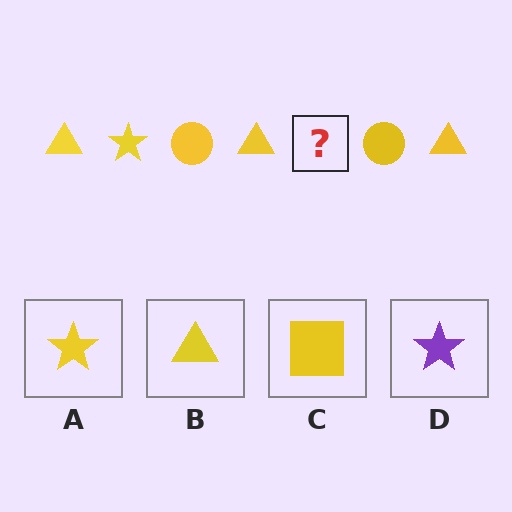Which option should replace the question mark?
Option A.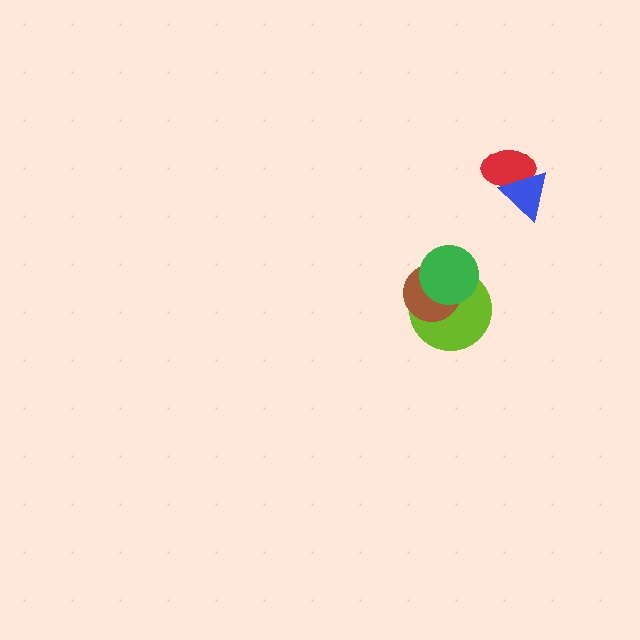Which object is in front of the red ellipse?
The blue triangle is in front of the red ellipse.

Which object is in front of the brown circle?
The green circle is in front of the brown circle.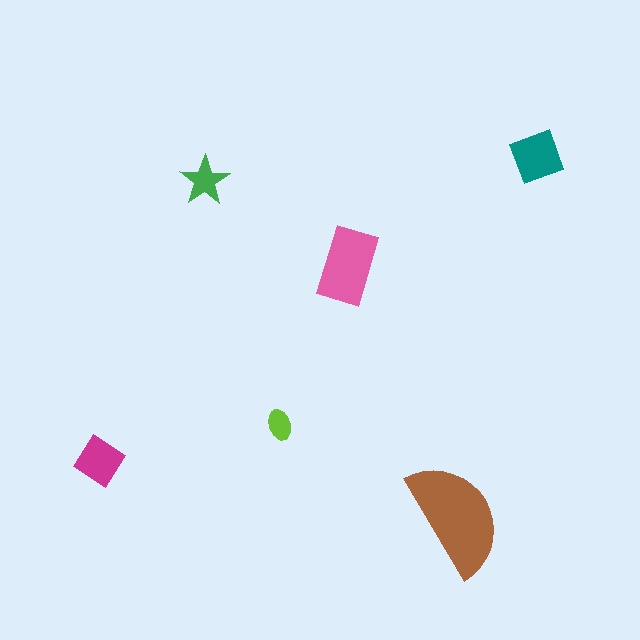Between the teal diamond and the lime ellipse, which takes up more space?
The teal diamond.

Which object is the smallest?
The lime ellipse.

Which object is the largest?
The brown semicircle.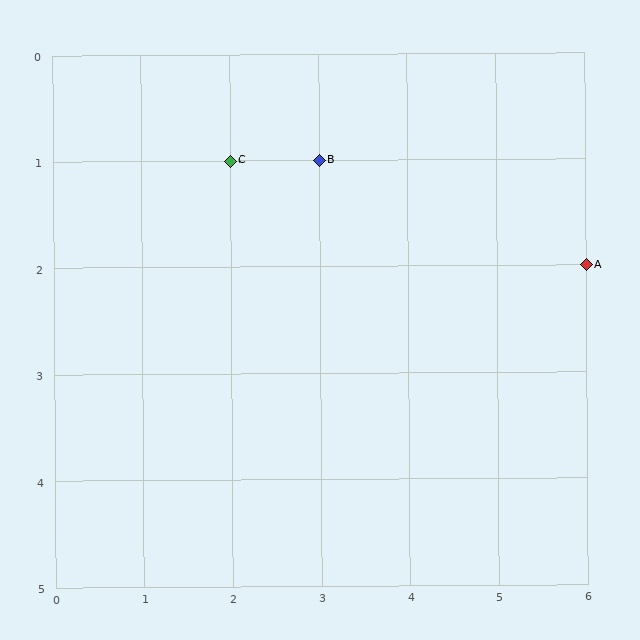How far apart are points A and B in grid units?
Points A and B are 3 columns and 1 row apart (about 3.2 grid units diagonally).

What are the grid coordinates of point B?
Point B is at grid coordinates (3, 1).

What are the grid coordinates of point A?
Point A is at grid coordinates (6, 2).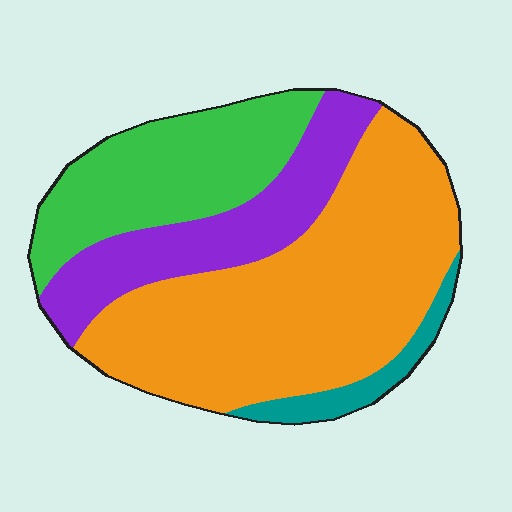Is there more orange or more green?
Orange.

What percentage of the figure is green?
Green takes up about one quarter (1/4) of the figure.